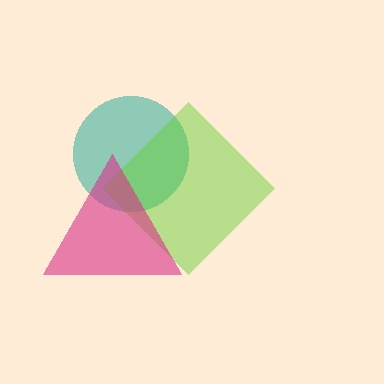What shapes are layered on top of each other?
The layered shapes are: a teal circle, a lime diamond, a magenta triangle.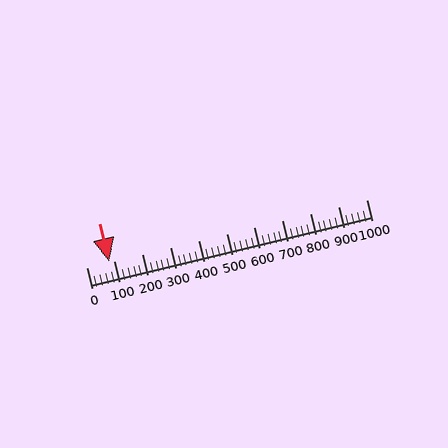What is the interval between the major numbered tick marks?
The major tick marks are spaced 100 units apart.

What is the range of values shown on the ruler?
The ruler shows values from 0 to 1000.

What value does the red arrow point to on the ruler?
The red arrow points to approximately 80.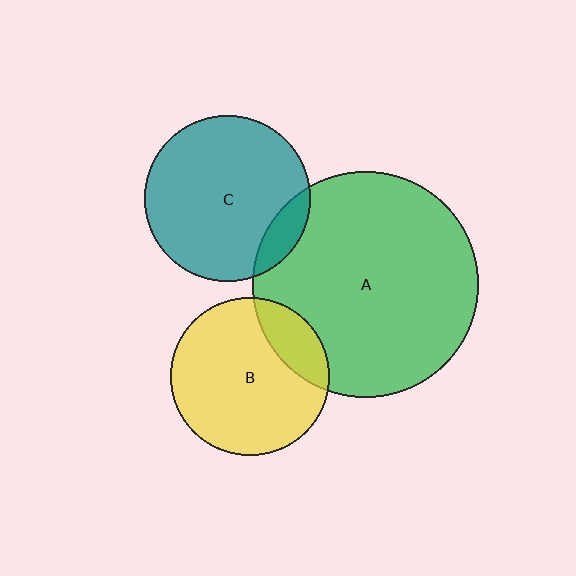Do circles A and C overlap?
Yes.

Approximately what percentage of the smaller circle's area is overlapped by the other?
Approximately 10%.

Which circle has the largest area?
Circle A (green).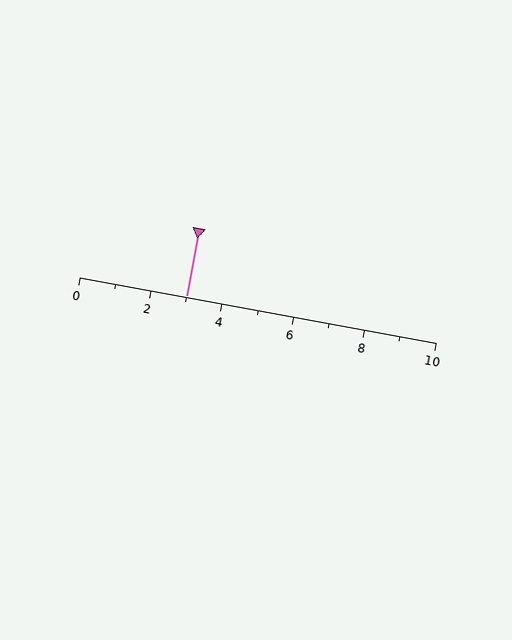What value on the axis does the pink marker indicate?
The marker indicates approximately 3.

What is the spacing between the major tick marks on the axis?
The major ticks are spaced 2 apart.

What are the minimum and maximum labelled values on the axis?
The axis runs from 0 to 10.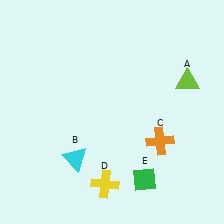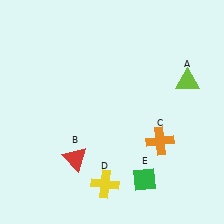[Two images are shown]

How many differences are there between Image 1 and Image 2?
There is 1 difference between the two images.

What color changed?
The triangle (B) changed from cyan in Image 1 to red in Image 2.